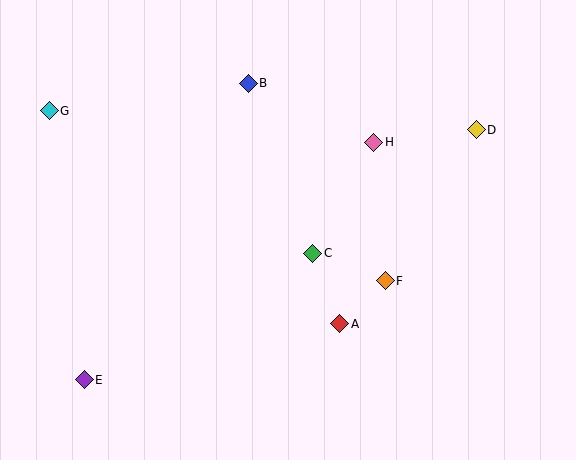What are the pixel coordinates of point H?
Point H is at (374, 142).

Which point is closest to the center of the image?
Point C at (313, 253) is closest to the center.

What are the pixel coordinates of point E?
Point E is at (84, 380).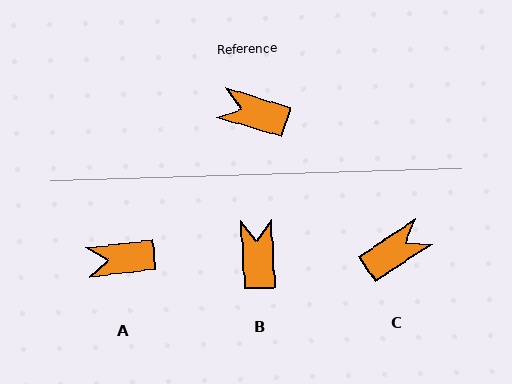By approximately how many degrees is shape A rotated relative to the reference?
Approximately 24 degrees counter-clockwise.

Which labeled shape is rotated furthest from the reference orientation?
C, about 129 degrees away.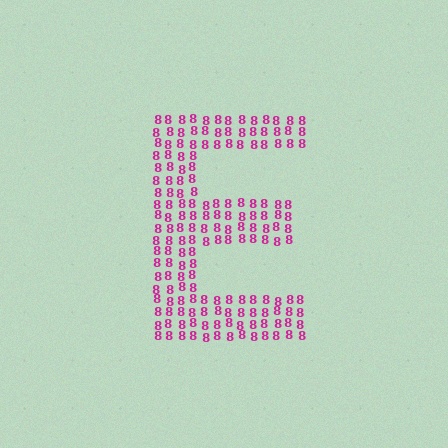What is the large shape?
The large shape is the letter E.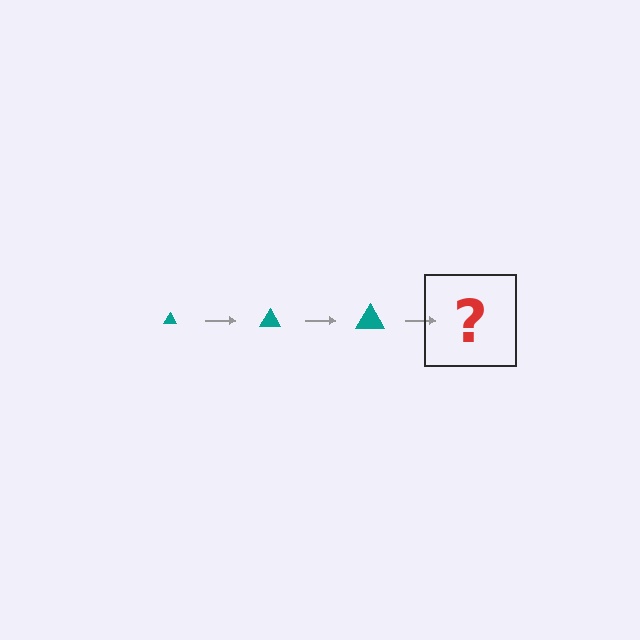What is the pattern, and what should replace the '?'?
The pattern is that the triangle gets progressively larger each step. The '?' should be a teal triangle, larger than the previous one.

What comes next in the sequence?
The next element should be a teal triangle, larger than the previous one.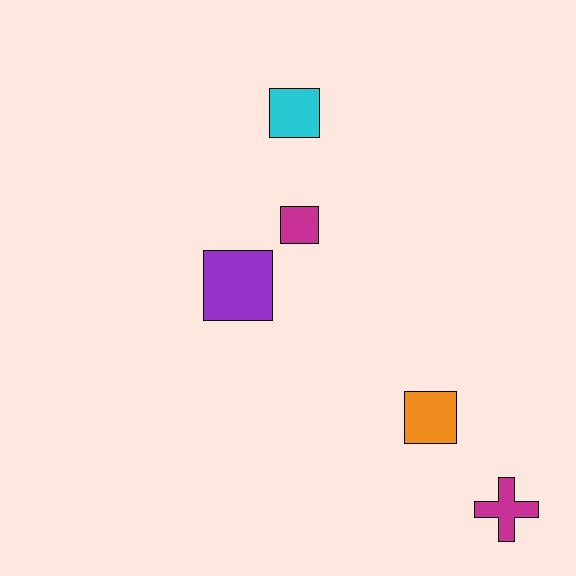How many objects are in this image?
There are 5 objects.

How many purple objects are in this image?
There is 1 purple object.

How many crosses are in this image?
There is 1 cross.